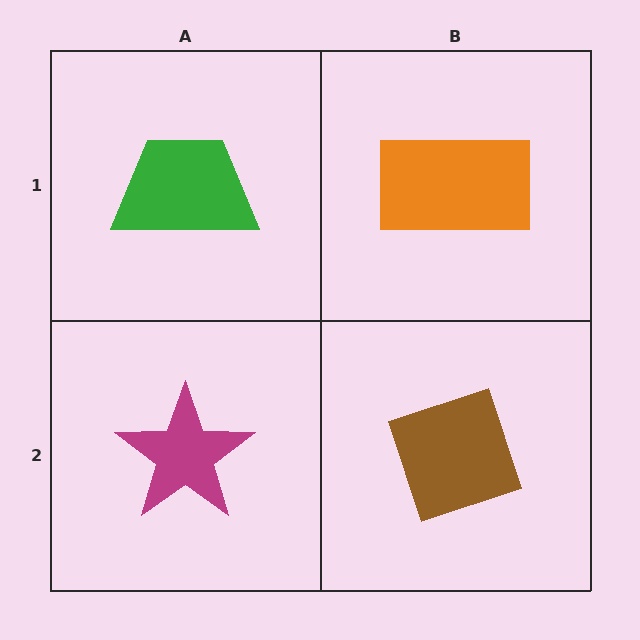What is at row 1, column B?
An orange rectangle.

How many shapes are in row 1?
2 shapes.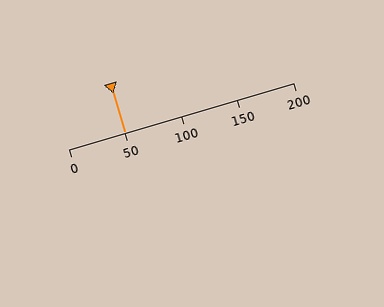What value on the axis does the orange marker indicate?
The marker indicates approximately 50.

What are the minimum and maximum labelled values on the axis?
The axis runs from 0 to 200.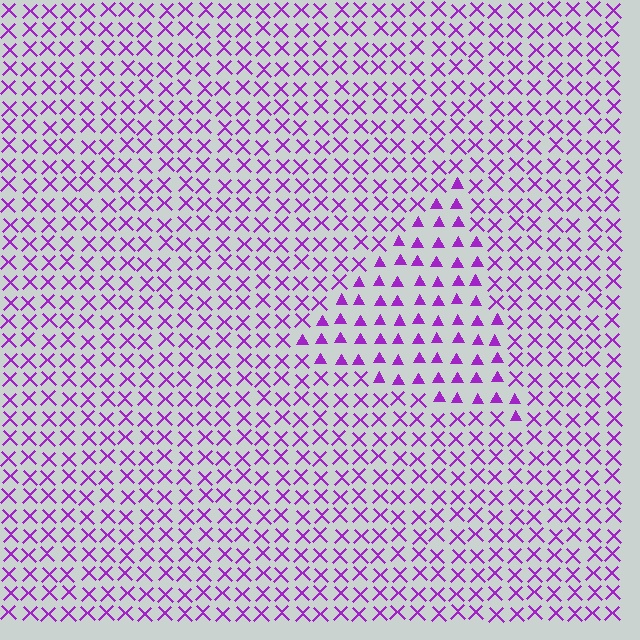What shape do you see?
I see a triangle.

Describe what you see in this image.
The image is filled with small purple elements arranged in a uniform grid. A triangle-shaped region contains triangles, while the surrounding area contains X marks. The boundary is defined purely by the change in element shape.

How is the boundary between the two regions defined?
The boundary is defined by a change in element shape: triangles inside vs. X marks outside. All elements share the same color and spacing.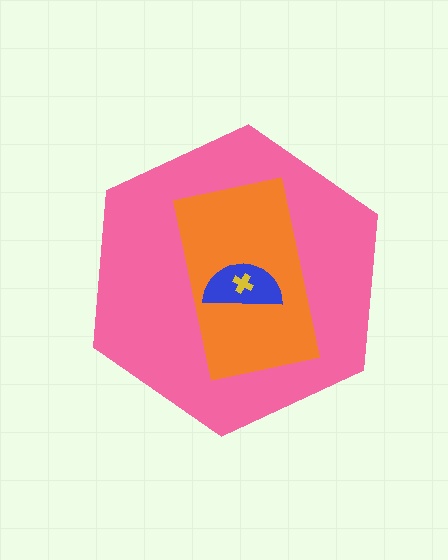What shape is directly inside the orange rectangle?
The blue semicircle.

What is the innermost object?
The yellow cross.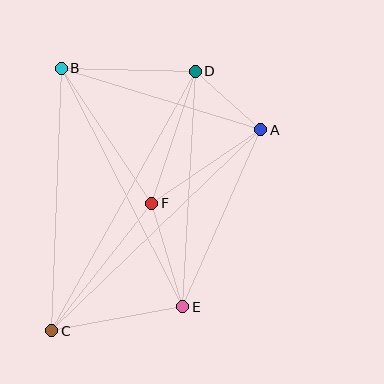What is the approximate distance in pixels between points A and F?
The distance between A and F is approximately 131 pixels.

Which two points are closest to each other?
Points A and D are closest to each other.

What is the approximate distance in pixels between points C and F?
The distance between C and F is approximately 162 pixels.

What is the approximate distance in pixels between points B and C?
The distance between B and C is approximately 263 pixels.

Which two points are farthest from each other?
Points C and D are farthest from each other.